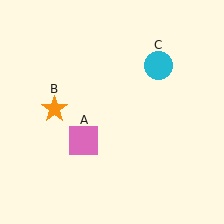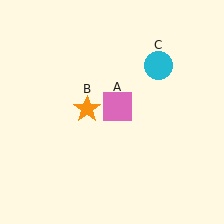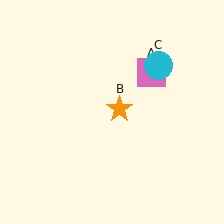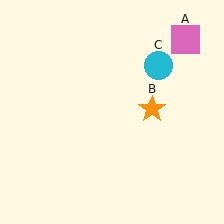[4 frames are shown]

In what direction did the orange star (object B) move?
The orange star (object B) moved right.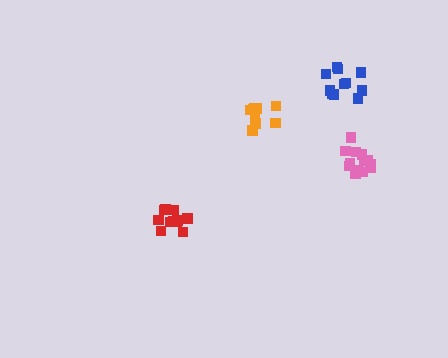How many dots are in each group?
Group 1: 11 dots, Group 2: 13 dots, Group 3: 11 dots, Group 4: 9 dots (44 total).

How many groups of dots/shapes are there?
There are 4 groups.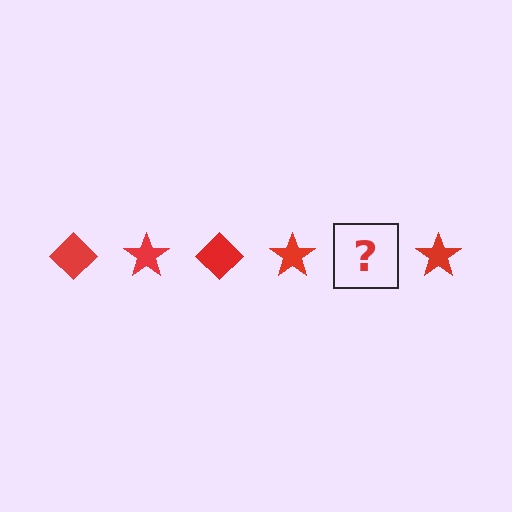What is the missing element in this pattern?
The missing element is a red diamond.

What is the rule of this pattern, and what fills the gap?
The rule is that the pattern cycles through diamond, star shapes in red. The gap should be filled with a red diamond.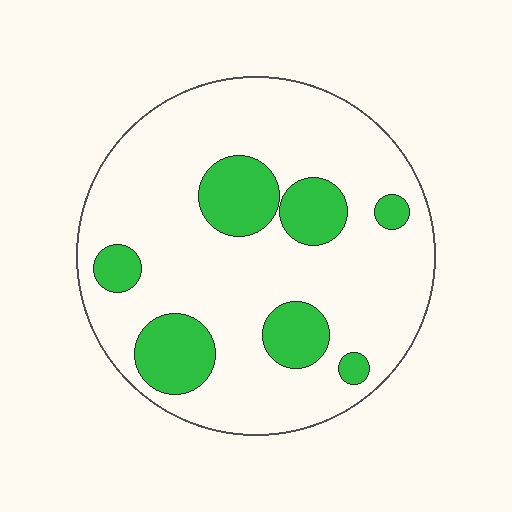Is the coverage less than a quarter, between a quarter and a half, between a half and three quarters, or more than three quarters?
Less than a quarter.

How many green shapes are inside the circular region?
7.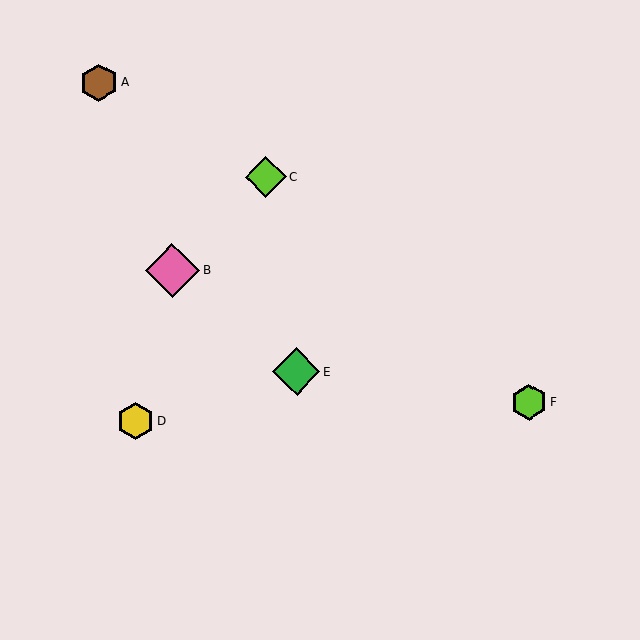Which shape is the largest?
The pink diamond (labeled B) is the largest.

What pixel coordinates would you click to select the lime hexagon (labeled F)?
Click at (529, 402) to select the lime hexagon F.